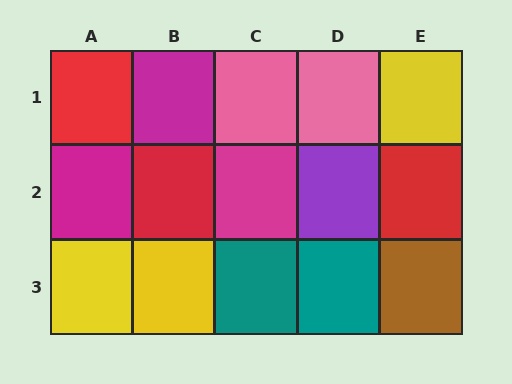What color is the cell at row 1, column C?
Pink.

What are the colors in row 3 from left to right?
Yellow, yellow, teal, teal, brown.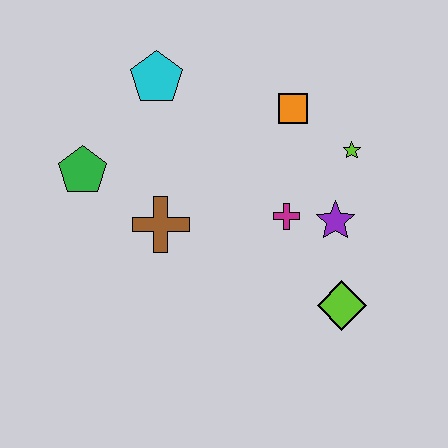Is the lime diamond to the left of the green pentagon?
No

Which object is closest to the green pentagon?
The brown cross is closest to the green pentagon.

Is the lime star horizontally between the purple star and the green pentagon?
No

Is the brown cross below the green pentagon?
Yes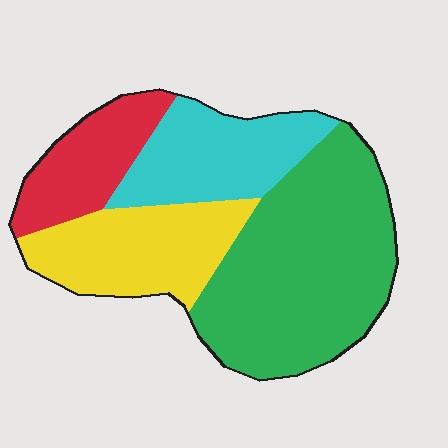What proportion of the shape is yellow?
Yellow covers around 20% of the shape.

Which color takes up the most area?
Green, at roughly 45%.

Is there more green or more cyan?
Green.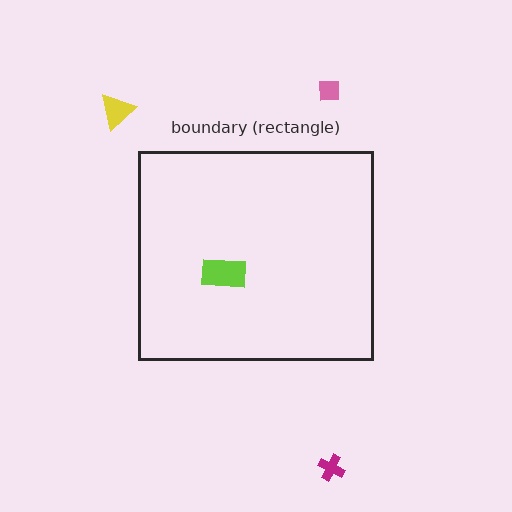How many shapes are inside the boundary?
1 inside, 3 outside.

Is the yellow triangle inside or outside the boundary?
Outside.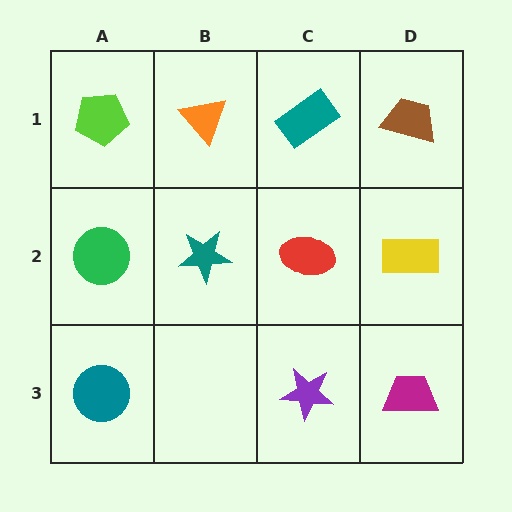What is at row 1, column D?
A brown trapezoid.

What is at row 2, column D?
A yellow rectangle.